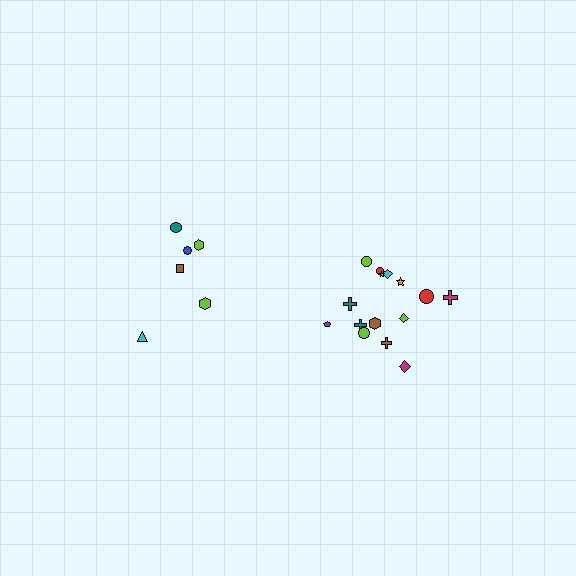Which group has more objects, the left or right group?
The right group.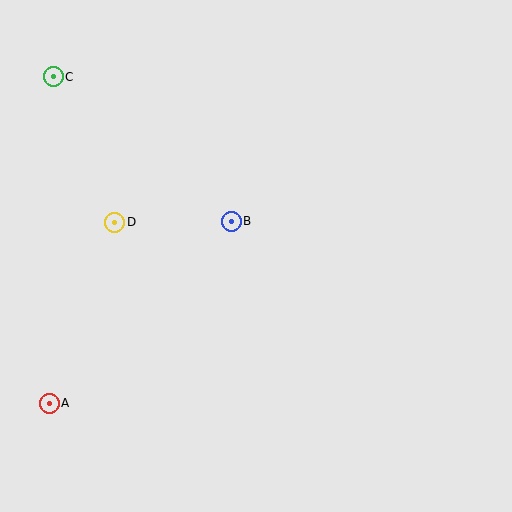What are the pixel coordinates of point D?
Point D is at (115, 222).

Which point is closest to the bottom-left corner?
Point A is closest to the bottom-left corner.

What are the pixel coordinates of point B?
Point B is at (231, 221).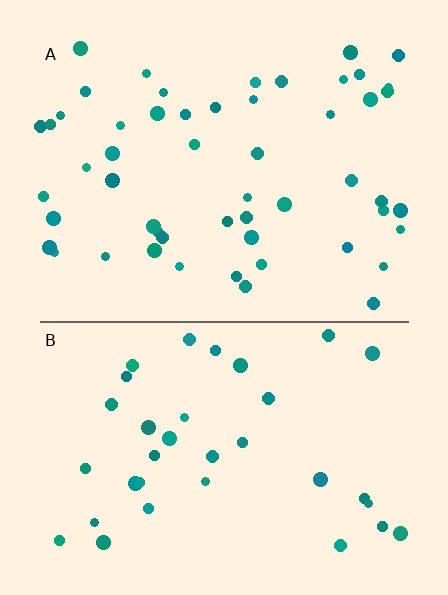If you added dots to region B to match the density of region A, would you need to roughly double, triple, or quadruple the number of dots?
Approximately double.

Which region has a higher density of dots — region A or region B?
A (the top).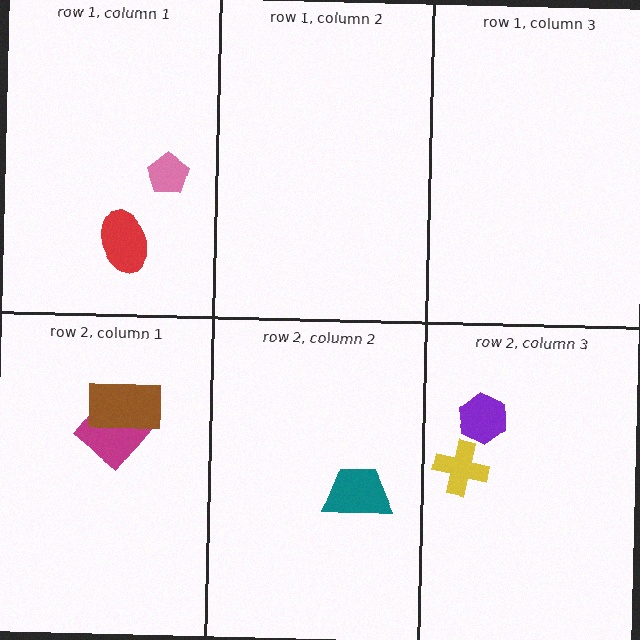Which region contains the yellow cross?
The row 2, column 3 region.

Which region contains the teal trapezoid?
The row 2, column 2 region.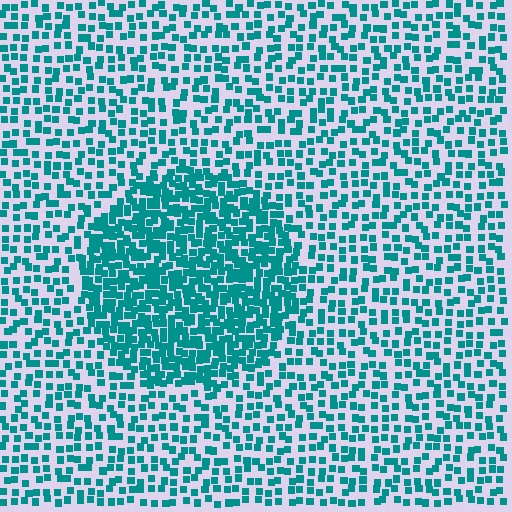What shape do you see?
I see a circle.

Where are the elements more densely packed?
The elements are more densely packed inside the circle boundary.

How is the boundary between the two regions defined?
The boundary is defined by a change in element density (approximately 2.1x ratio). All elements are the same color, size, and shape.